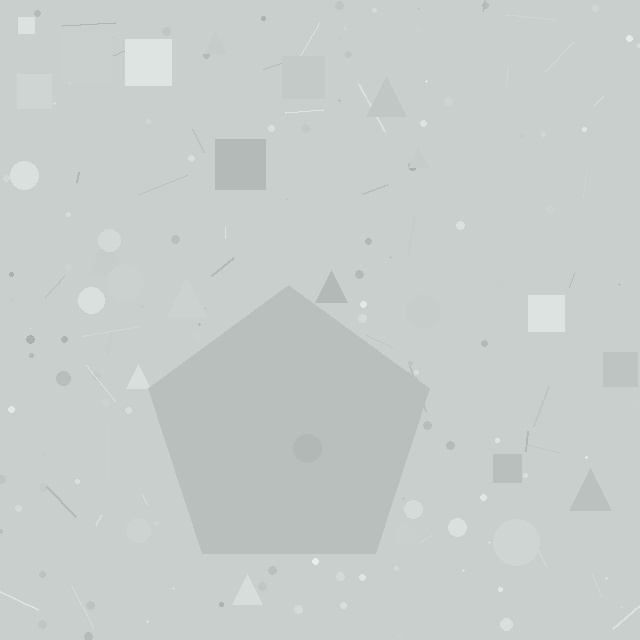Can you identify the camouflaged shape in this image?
The camouflaged shape is a pentagon.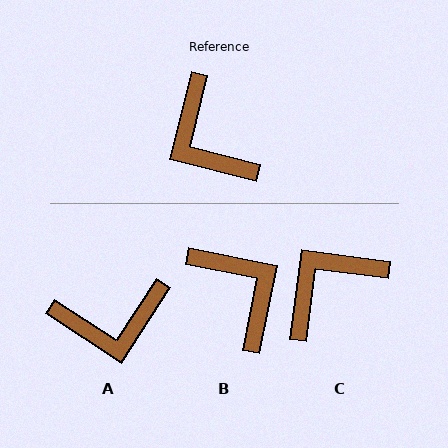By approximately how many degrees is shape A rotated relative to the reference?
Approximately 71 degrees counter-clockwise.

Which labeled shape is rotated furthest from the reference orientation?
B, about 177 degrees away.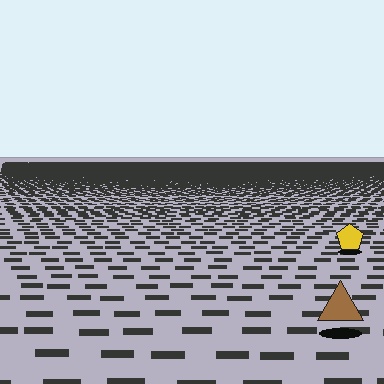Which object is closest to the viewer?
The brown triangle is closest. The texture marks near it are larger and more spread out.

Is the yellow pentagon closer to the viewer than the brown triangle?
No. The brown triangle is closer — you can tell from the texture gradient: the ground texture is coarser near it.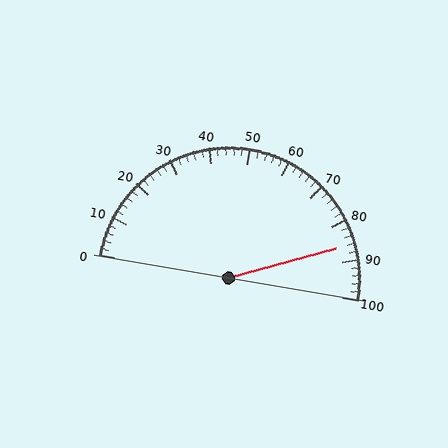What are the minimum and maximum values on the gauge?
The gauge ranges from 0 to 100.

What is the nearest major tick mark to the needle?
The nearest major tick mark is 90.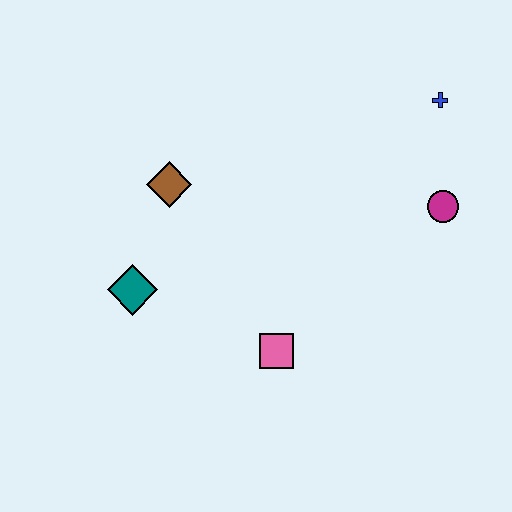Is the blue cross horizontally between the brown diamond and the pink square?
No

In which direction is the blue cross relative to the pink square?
The blue cross is above the pink square.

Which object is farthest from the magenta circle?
The teal diamond is farthest from the magenta circle.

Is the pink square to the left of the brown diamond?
No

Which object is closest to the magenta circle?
The blue cross is closest to the magenta circle.